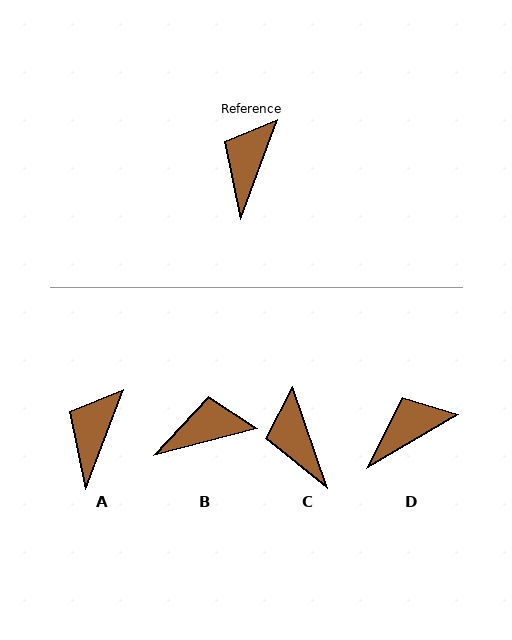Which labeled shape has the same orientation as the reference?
A.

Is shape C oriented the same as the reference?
No, it is off by about 40 degrees.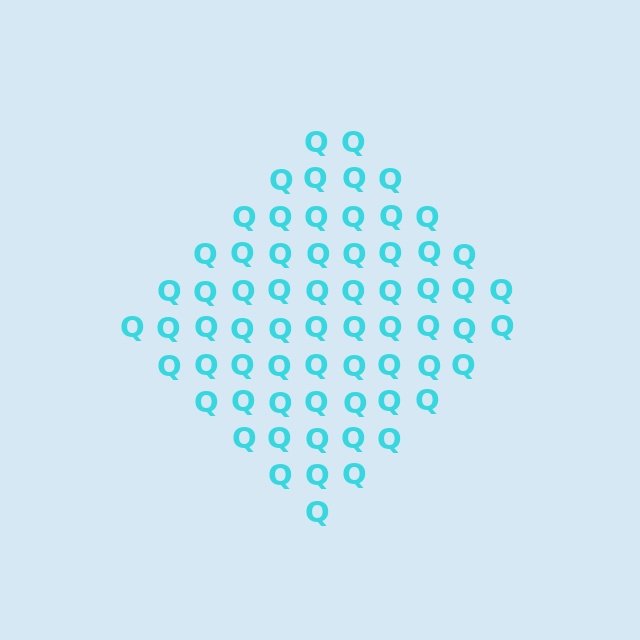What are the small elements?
The small elements are letter Q's.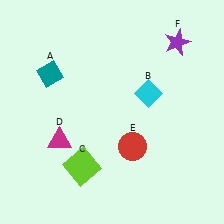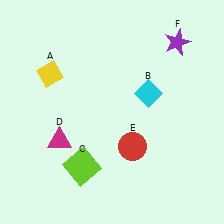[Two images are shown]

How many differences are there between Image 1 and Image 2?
There is 1 difference between the two images.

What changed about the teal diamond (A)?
In Image 1, A is teal. In Image 2, it changed to yellow.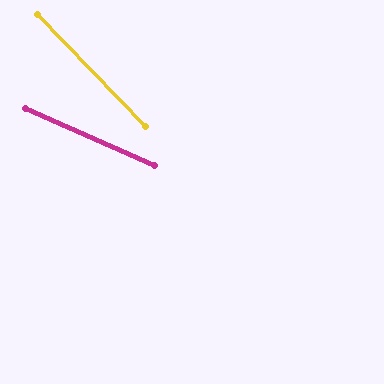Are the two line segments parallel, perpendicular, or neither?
Neither parallel nor perpendicular — they differ by about 22°.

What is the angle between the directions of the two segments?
Approximately 22 degrees.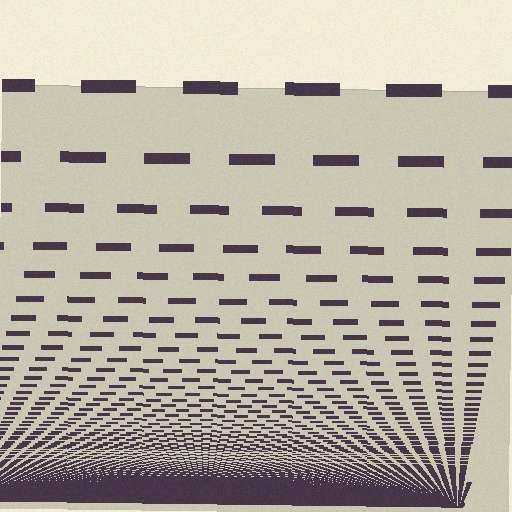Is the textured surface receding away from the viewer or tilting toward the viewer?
The surface appears to tilt toward the viewer. Texture elements get larger and sparser toward the top.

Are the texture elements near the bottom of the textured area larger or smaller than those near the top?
Smaller. The gradient is inverted — elements near the bottom are smaller and denser.